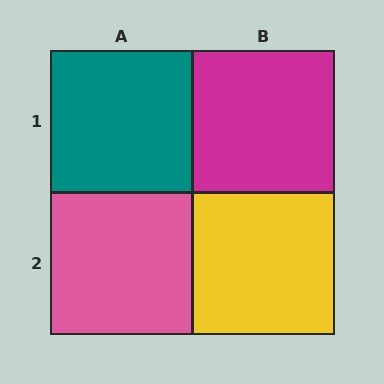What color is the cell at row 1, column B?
Magenta.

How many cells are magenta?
1 cell is magenta.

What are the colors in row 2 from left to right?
Pink, yellow.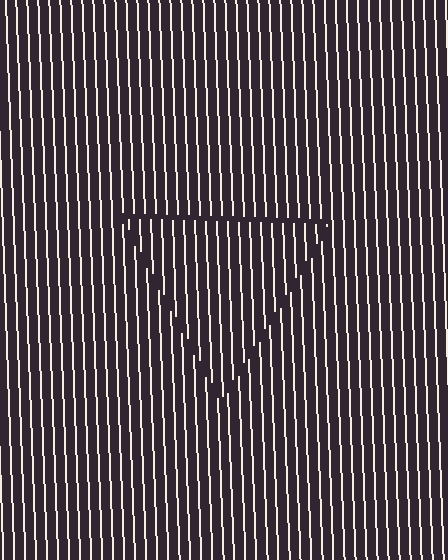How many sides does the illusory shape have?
3 sides — the line-ends trace a triangle.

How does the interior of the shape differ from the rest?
The interior of the shape contains the same grating, shifted by half a period — the contour is defined by the phase discontinuity where line-ends from the inner and outer gratings abut.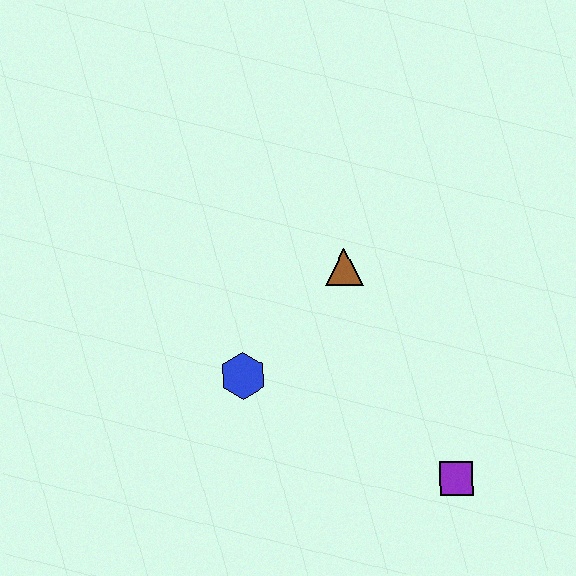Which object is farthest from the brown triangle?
The purple square is farthest from the brown triangle.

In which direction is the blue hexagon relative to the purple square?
The blue hexagon is to the left of the purple square.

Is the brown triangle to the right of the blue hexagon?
Yes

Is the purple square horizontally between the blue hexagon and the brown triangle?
No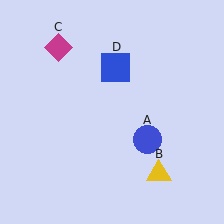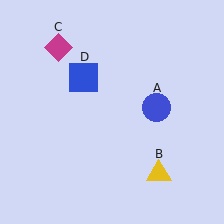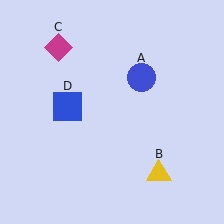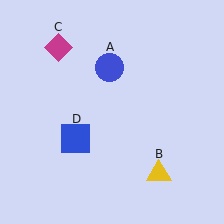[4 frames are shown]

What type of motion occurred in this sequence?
The blue circle (object A), blue square (object D) rotated counterclockwise around the center of the scene.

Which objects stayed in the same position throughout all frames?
Yellow triangle (object B) and magenta diamond (object C) remained stationary.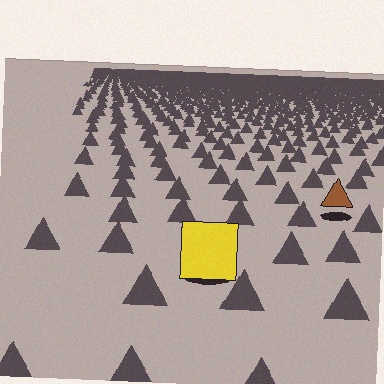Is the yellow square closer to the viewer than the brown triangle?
Yes. The yellow square is closer — you can tell from the texture gradient: the ground texture is coarser near it.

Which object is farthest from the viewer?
The brown triangle is farthest from the viewer. It appears smaller and the ground texture around it is denser.